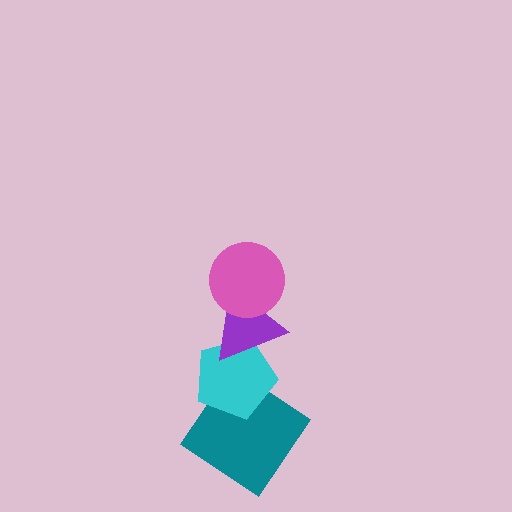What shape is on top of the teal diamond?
The cyan pentagon is on top of the teal diamond.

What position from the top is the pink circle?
The pink circle is 1st from the top.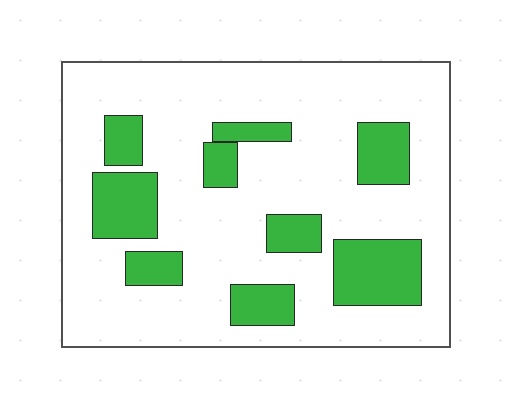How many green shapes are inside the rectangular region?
9.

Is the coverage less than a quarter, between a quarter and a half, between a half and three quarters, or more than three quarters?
Less than a quarter.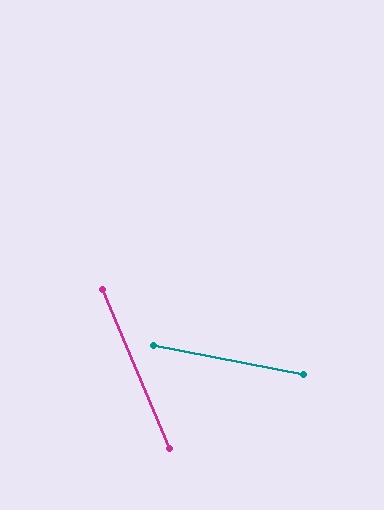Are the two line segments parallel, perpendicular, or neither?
Neither parallel nor perpendicular — they differ by about 56°.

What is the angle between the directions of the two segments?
Approximately 56 degrees.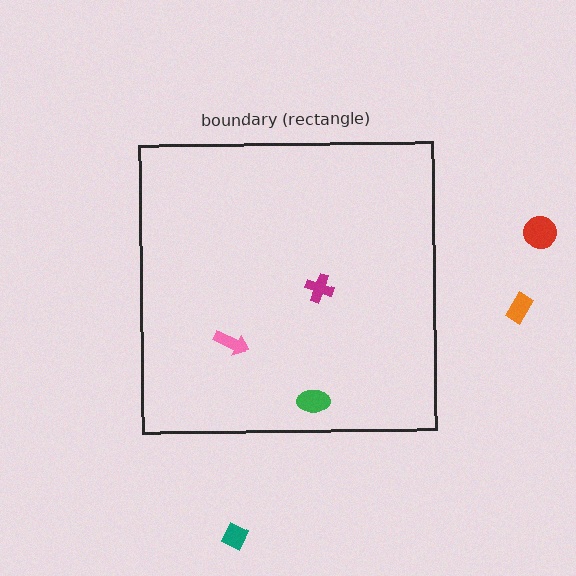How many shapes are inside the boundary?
3 inside, 3 outside.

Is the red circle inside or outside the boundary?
Outside.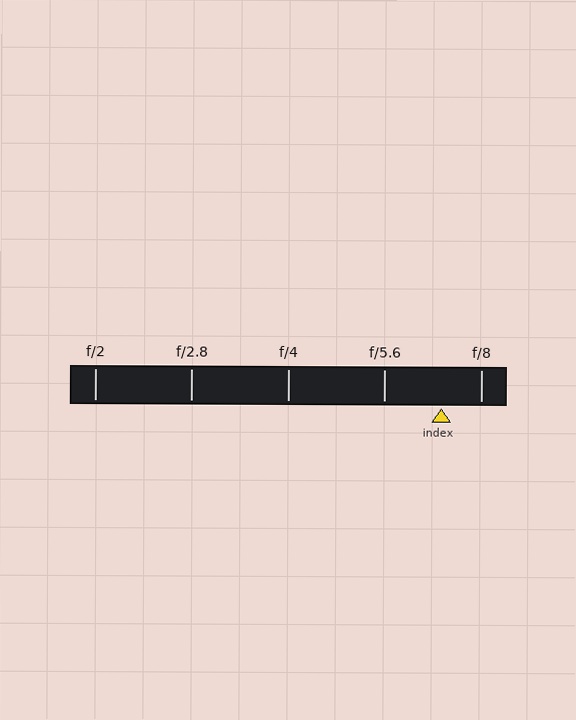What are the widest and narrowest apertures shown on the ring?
The widest aperture shown is f/2 and the narrowest is f/8.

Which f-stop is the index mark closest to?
The index mark is closest to f/8.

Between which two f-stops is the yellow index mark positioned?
The index mark is between f/5.6 and f/8.